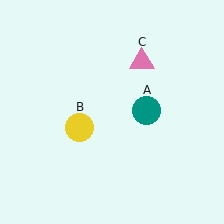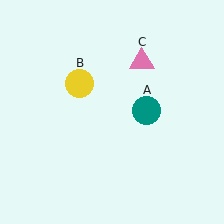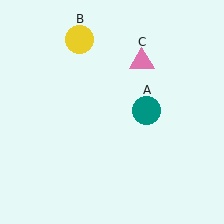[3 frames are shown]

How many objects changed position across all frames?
1 object changed position: yellow circle (object B).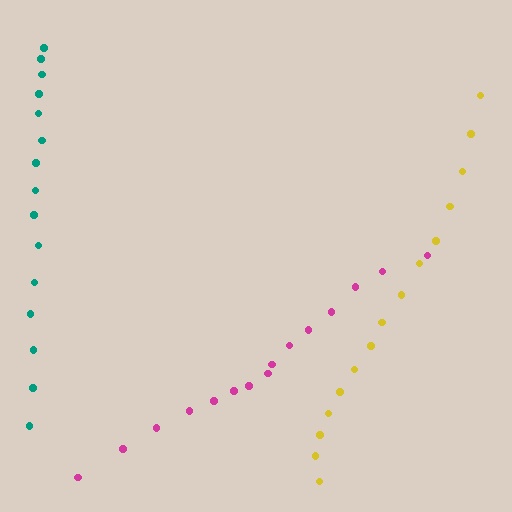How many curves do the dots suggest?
There are 3 distinct paths.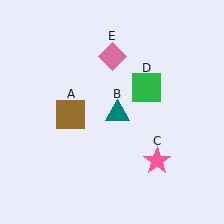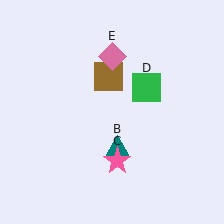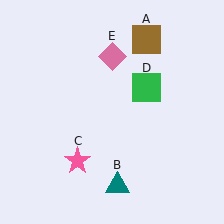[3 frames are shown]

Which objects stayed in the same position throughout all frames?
Green square (object D) and pink diamond (object E) remained stationary.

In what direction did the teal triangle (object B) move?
The teal triangle (object B) moved down.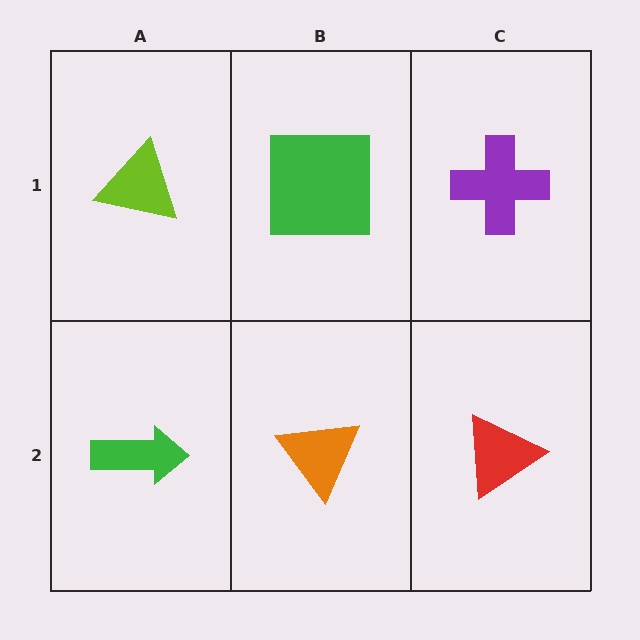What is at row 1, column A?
A lime triangle.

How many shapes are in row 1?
3 shapes.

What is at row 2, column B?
An orange triangle.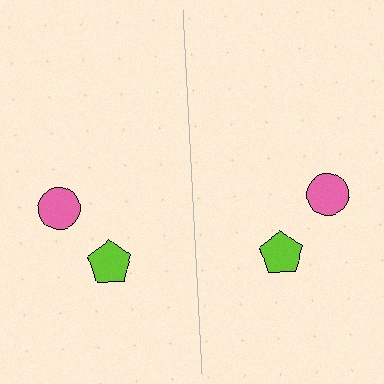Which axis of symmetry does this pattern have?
The pattern has a vertical axis of symmetry running through the center of the image.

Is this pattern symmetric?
Yes, this pattern has bilateral (reflection) symmetry.